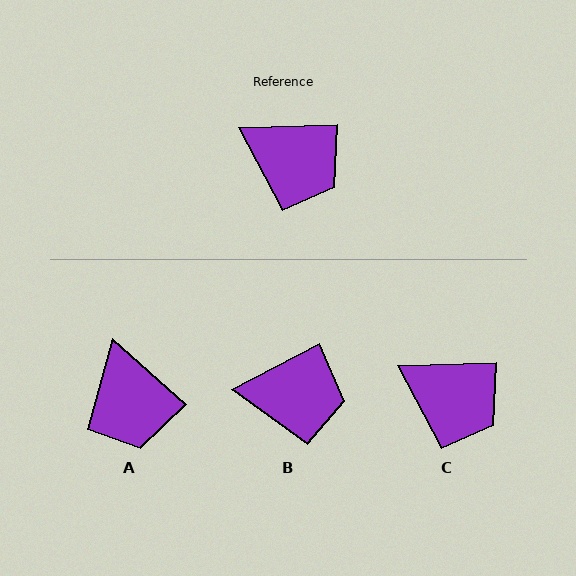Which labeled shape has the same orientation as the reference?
C.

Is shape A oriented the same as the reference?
No, it is off by about 43 degrees.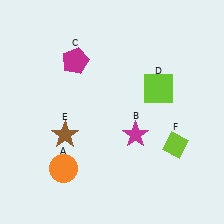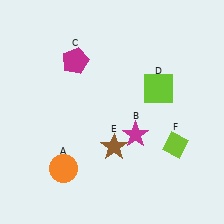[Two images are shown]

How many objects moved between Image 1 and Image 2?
1 object moved between the two images.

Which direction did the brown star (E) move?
The brown star (E) moved right.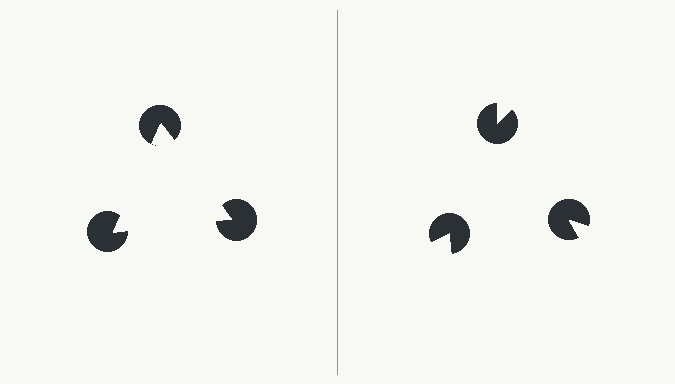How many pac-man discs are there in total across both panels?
6 — 3 on each side.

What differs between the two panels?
The pac-man discs are positioned identically on both sides; only the wedge orientations differ. On the left they align to a triangle; on the right they are misaligned.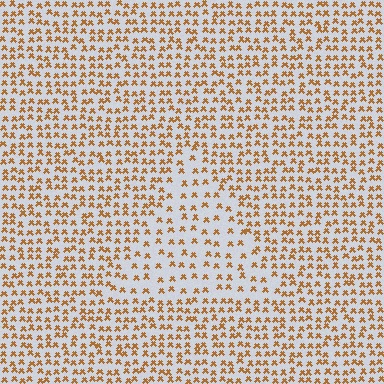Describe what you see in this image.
The image contains small brown elements arranged at two different densities. A triangle-shaped region is visible where the elements are less densely packed than the surrounding area.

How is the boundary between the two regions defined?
The boundary is defined by a change in element density (approximately 1.8x ratio). All elements are the same color, size, and shape.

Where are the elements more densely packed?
The elements are more densely packed outside the triangle boundary.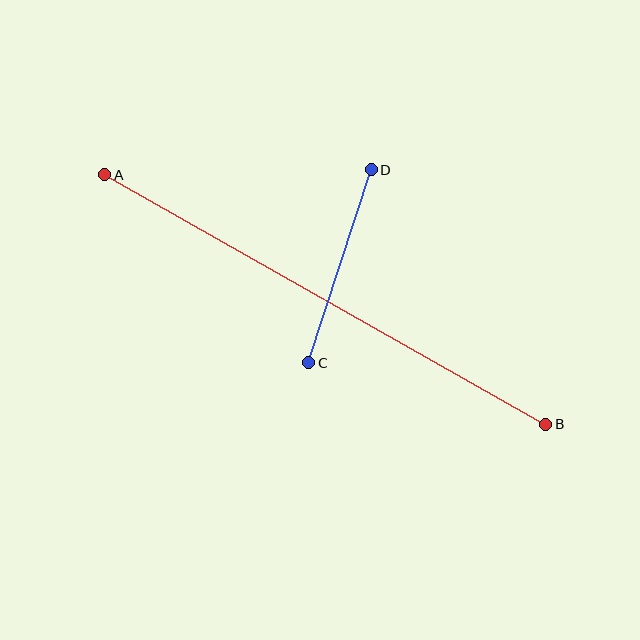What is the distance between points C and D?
The distance is approximately 203 pixels.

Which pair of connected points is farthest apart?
Points A and B are farthest apart.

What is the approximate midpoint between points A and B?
The midpoint is at approximately (325, 299) pixels.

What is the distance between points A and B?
The distance is approximately 507 pixels.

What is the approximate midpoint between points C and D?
The midpoint is at approximately (340, 266) pixels.